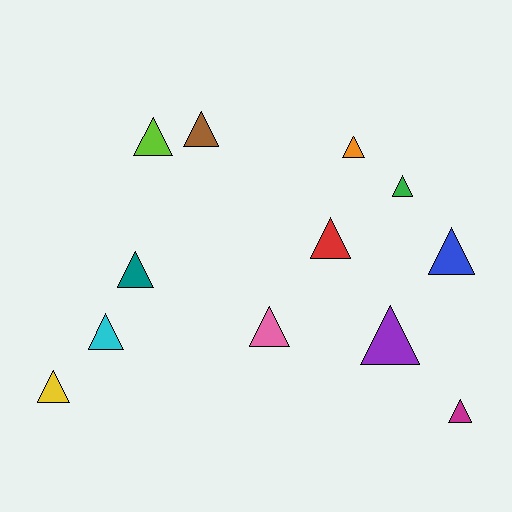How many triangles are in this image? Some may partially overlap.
There are 12 triangles.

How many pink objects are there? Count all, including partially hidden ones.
There is 1 pink object.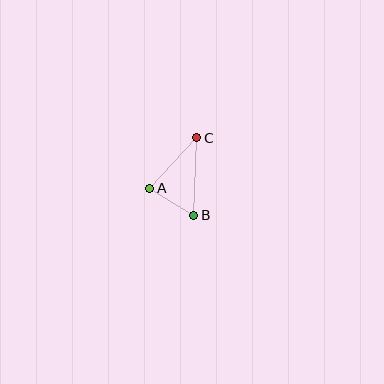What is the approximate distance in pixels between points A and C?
The distance between A and C is approximately 69 pixels.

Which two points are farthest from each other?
Points B and C are farthest from each other.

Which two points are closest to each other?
Points A and B are closest to each other.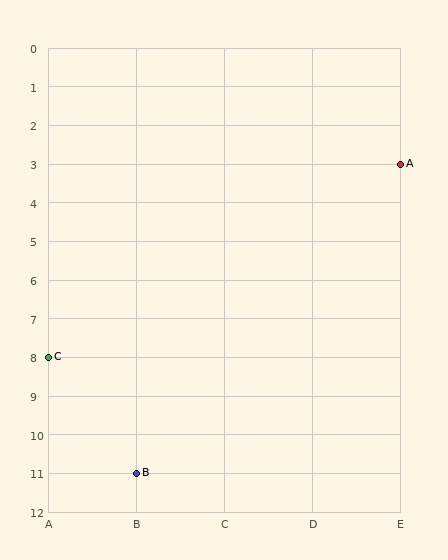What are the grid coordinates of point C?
Point C is at grid coordinates (A, 8).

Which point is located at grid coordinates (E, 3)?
Point A is at (E, 3).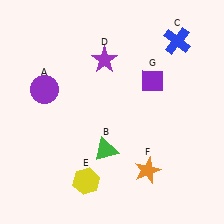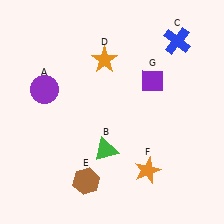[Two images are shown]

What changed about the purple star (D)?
In Image 1, D is purple. In Image 2, it changed to orange.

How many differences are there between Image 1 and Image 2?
There are 2 differences between the two images.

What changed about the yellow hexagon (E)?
In Image 1, E is yellow. In Image 2, it changed to brown.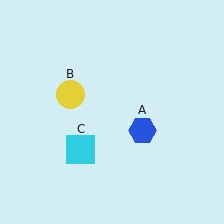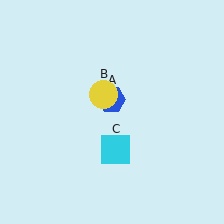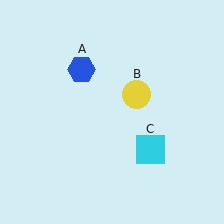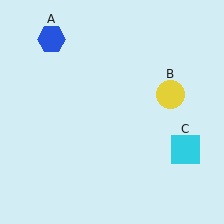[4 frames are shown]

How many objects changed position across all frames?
3 objects changed position: blue hexagon (object A), yellow circle (object B), cyan square (object C).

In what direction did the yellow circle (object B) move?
The yellow circle (object B) moved right.